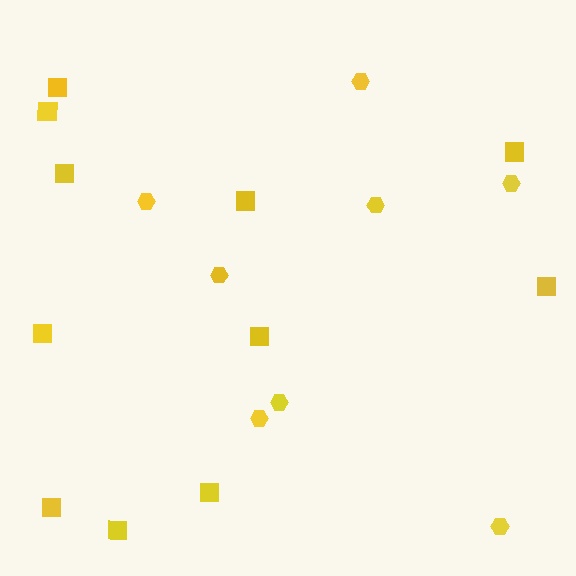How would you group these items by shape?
There are 2 groups: one group of squares (11) and one group of hexagons (8).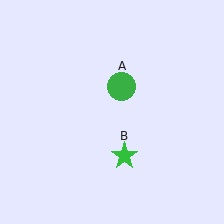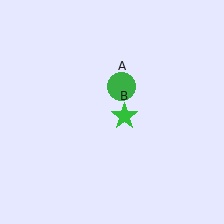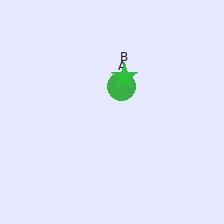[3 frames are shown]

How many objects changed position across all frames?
1 object changed position: green star (object B).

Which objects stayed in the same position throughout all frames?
Green circle (object A) remained stationary.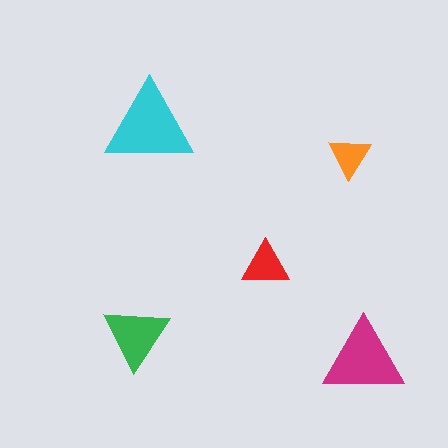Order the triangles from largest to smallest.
the cyan one, the magenta one, the green one, the red one, the orange one.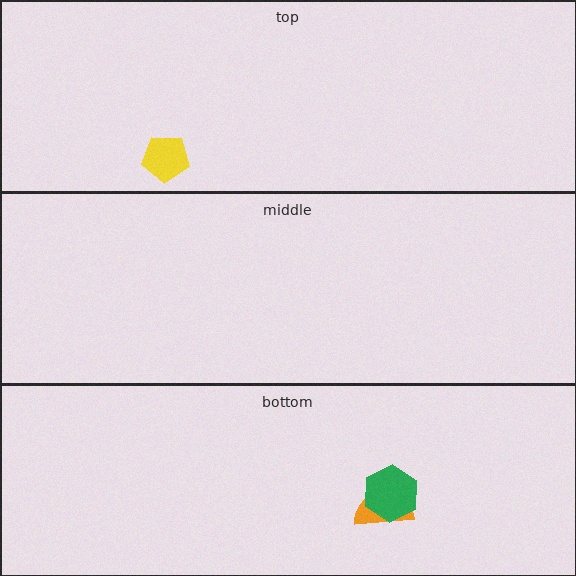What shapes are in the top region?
The yellow pentagon.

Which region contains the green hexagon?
The bottom region.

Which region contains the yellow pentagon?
The top region.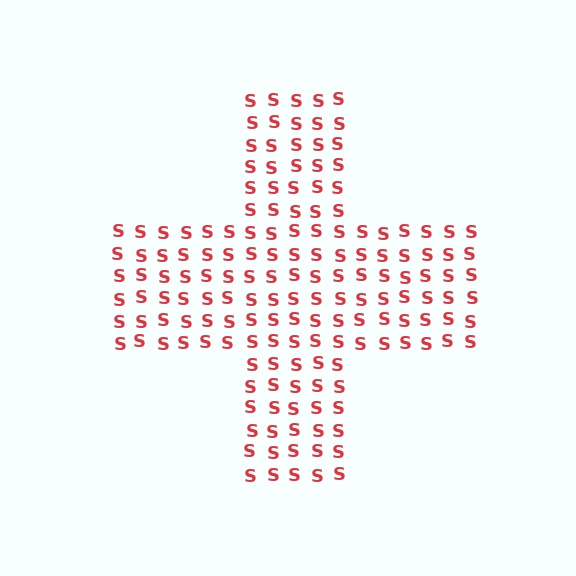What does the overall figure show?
The overall figure shows a cross.